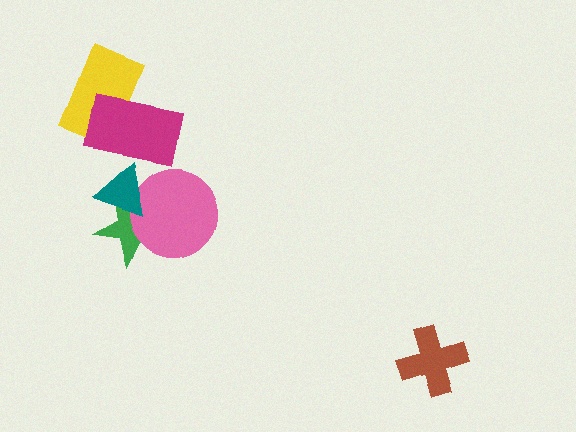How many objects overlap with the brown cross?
0 objects overlap with the brown cross.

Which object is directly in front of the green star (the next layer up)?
The pink circle is directly in front of the green star.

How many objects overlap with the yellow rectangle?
1 object overlaps with the yellow rectangle.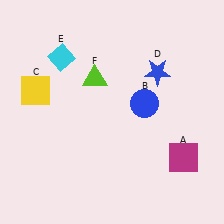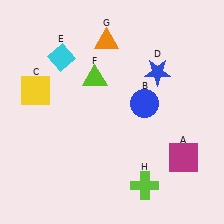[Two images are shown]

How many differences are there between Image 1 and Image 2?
There are 2 differences between the two images.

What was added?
An orange triangle (G), a lime cross (H) were added in Image 2.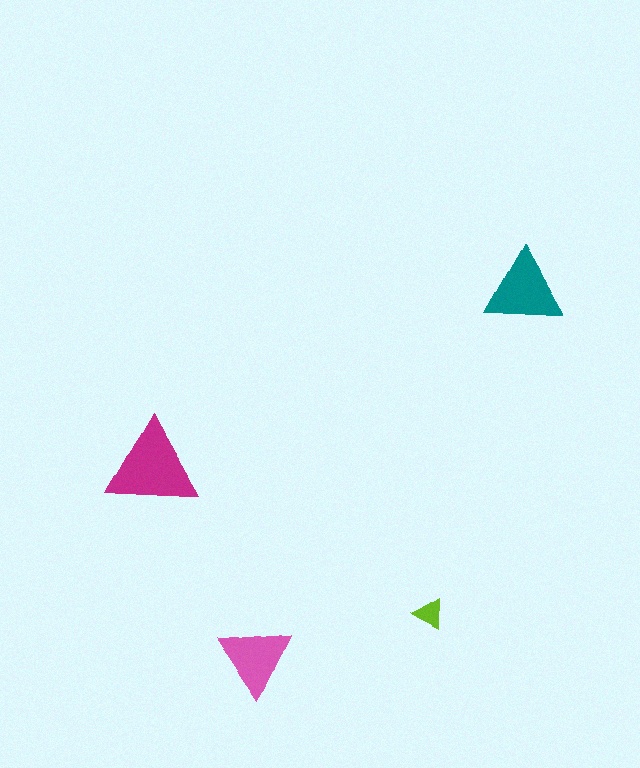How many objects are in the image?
There are 4 objects in the image.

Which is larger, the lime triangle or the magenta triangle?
The magenta one.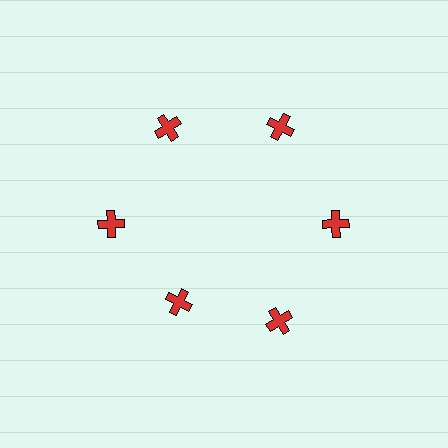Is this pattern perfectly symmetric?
No. The 6 red crosses are arranged in a ring, but one element near the 7 o'clock position is pulled inward toward the center, breaking the 6-fold rotational symmetry.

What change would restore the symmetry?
The symmetry would be restored by moving it outward, back onto the ring so that all 6 crosses sit at equal angles and equal distance from the center.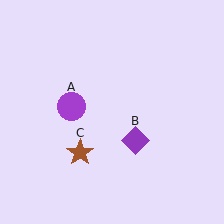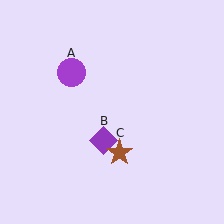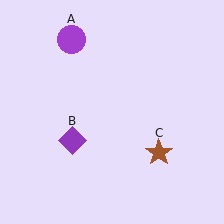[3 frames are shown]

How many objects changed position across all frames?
3 objects changed position: purple circle (object A), purple diamond (object B), brown star (object C).